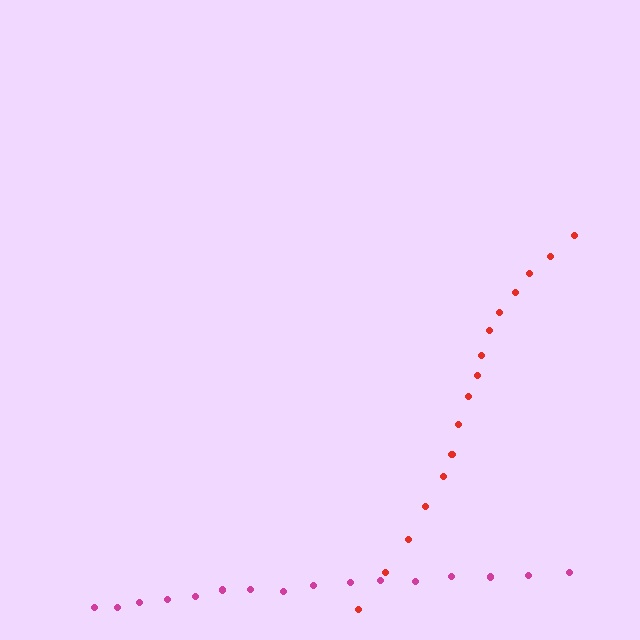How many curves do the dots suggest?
There are 2 distinct paths.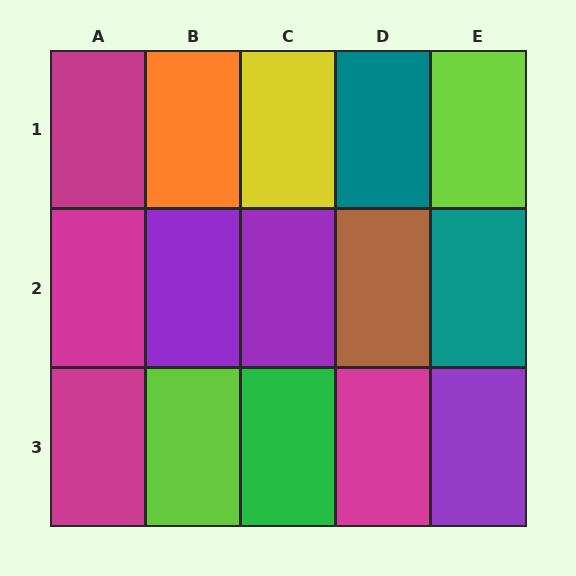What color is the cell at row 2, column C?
Purple.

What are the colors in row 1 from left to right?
Magenta, orange, yellow, teal, lime.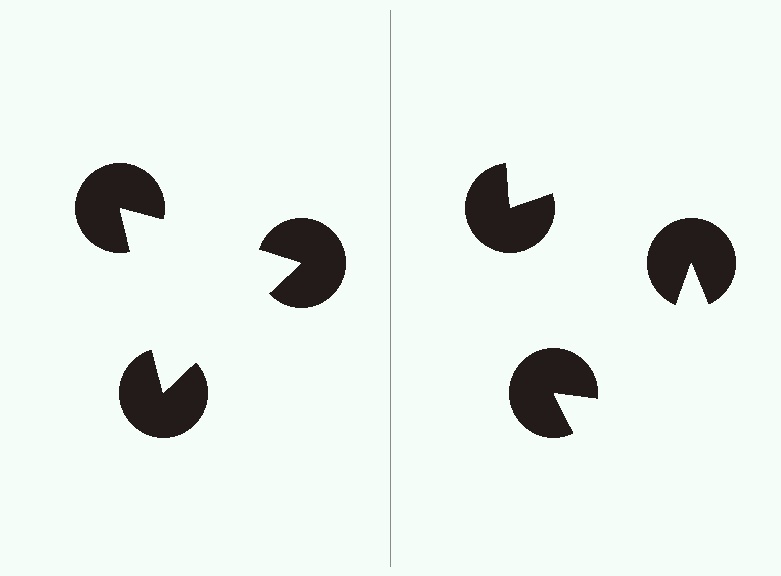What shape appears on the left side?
An illusory triangle.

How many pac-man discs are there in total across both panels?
6 — 3 on each side.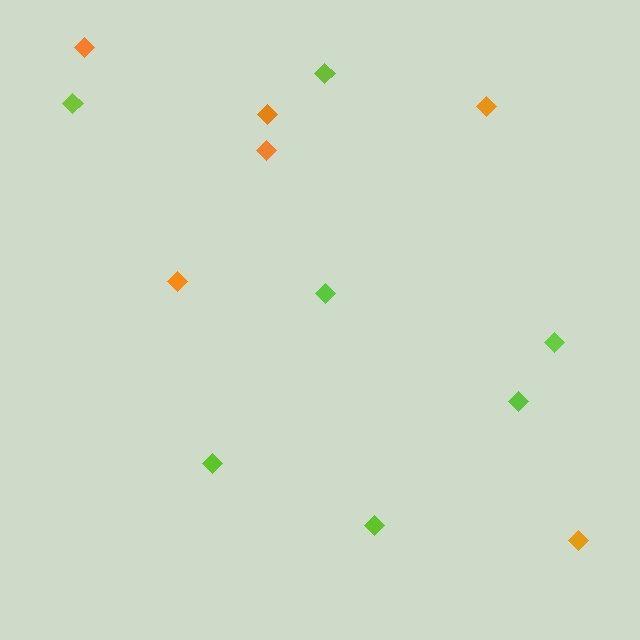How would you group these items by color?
There are 2 groups: one group of lime diamonds (7) and one group of orange diamonds (6).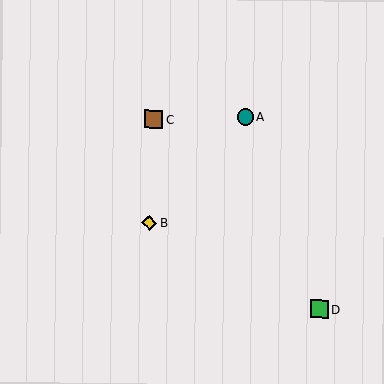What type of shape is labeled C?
Shape C is a brown square.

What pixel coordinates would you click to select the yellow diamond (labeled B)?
Click at (149, 223) to select the yellow diamond B.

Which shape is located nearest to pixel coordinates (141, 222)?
The yellow diamond (labeled B) at (149, 223) is nearest to that location.